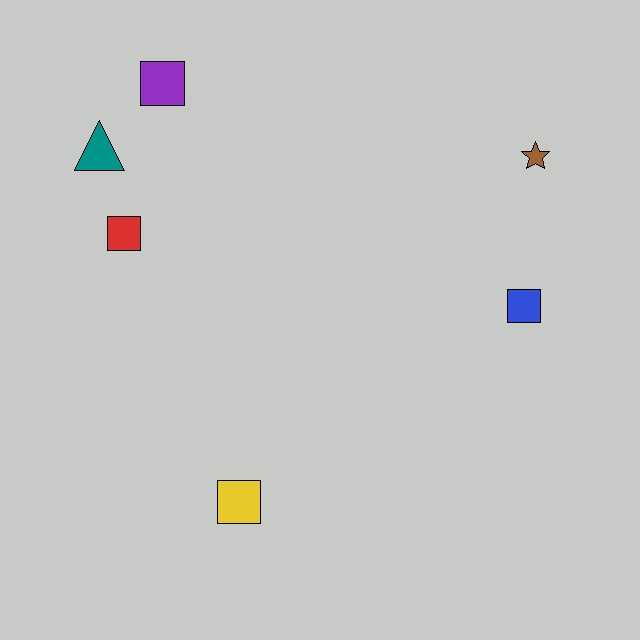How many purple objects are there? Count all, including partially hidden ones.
There is 1 purple object.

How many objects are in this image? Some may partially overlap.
There are 6 objects.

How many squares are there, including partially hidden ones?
There are 4 squares.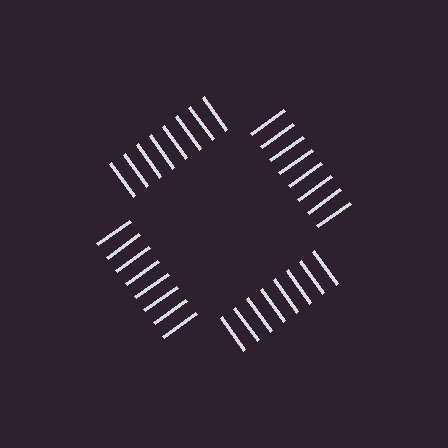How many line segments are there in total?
32 — 8 along each of the 4 edges.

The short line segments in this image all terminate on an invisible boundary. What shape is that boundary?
An illusory square — the line segments terminate on its edges but no continuous stroke is drawn.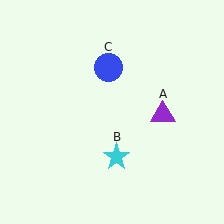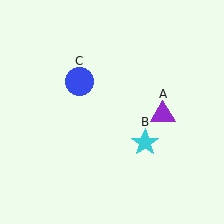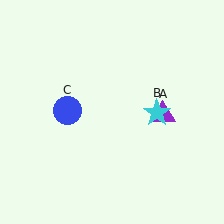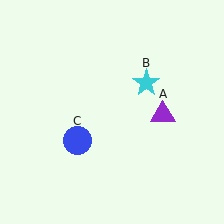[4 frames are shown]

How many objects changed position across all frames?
2 objects changed position: cyan star (object B), blue circle (object C).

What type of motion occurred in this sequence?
The cyan star (object B), blue circle (object C) rotated counterclockwise around the center of the scene.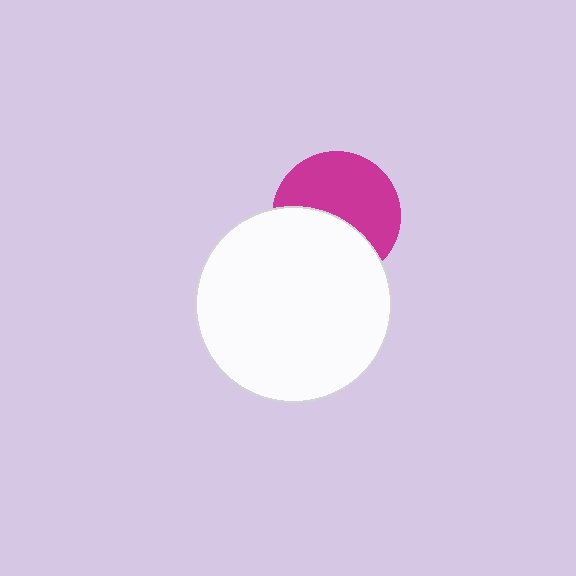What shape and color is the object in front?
The object in front is a white circle.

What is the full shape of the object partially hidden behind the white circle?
The partially hidden object is a magenta circle.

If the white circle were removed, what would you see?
You would see the complete magenta circle.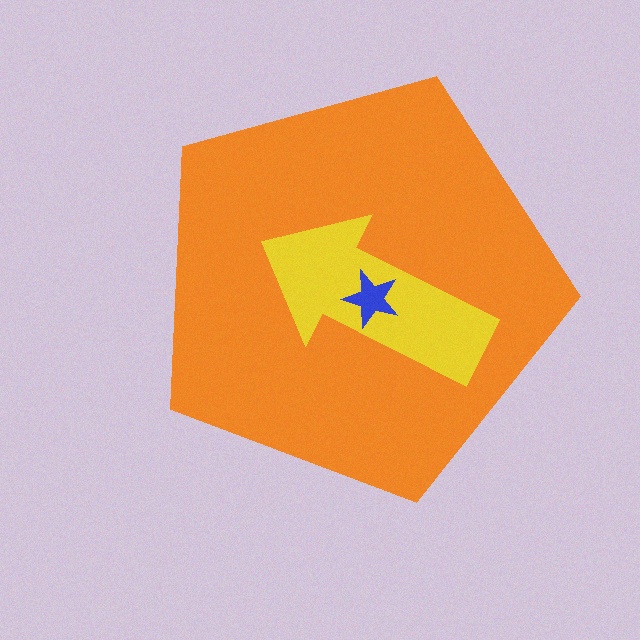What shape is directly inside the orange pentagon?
The yellow arrow.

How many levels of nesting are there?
3.